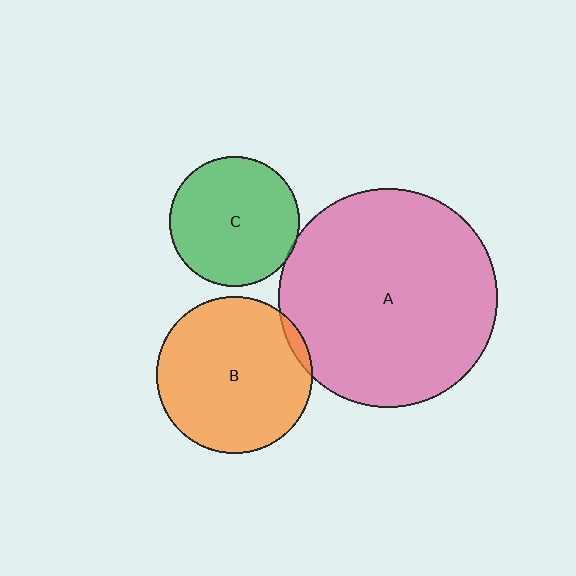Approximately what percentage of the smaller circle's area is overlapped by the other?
Approximately 5%.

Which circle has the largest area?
Circle A (pink).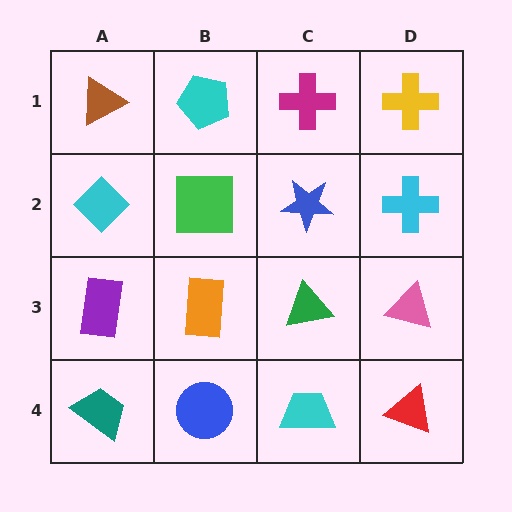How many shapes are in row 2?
4 shapes.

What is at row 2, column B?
A green square.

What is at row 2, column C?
A blue star.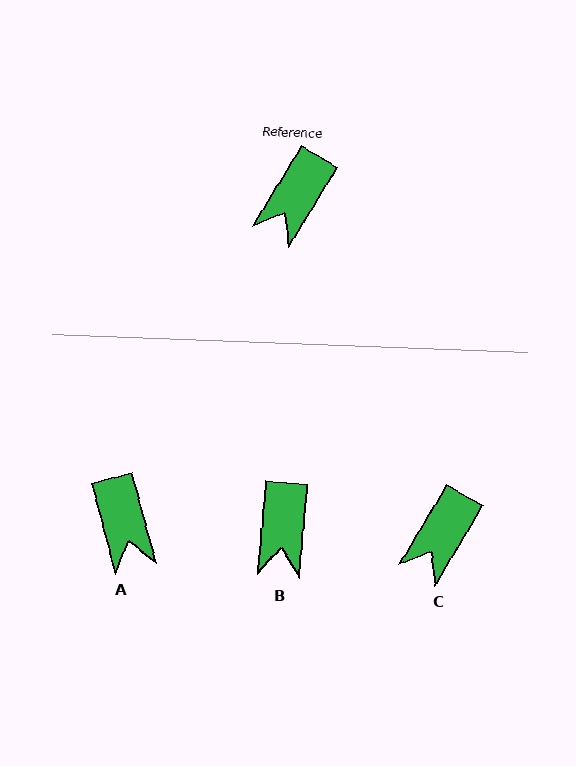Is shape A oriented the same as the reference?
No, it is off by about 46 degrees.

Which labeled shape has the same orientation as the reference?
C.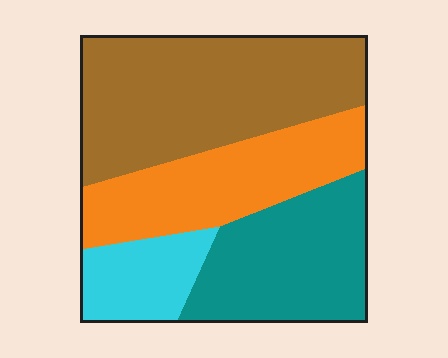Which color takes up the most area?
Brown, at roughly 40%.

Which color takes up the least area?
Cyan, at roughly 10%.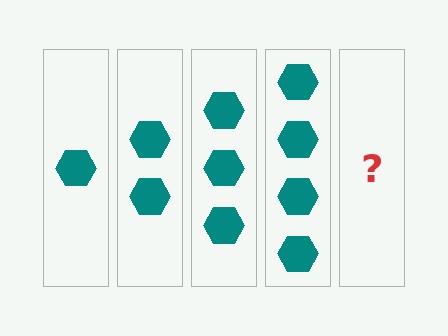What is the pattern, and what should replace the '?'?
The pattern is that each step adds one more hexagon. The '?' should be 5 hexagons.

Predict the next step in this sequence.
The next step is 5 hexagons.